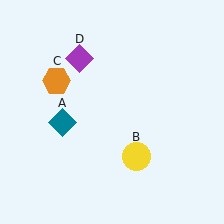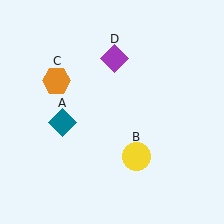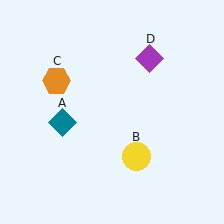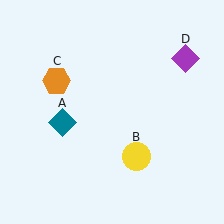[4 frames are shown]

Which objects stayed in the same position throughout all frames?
Teal diamond (object A) and yellow circle (object B) and orange hexagon (object C) remained stationary.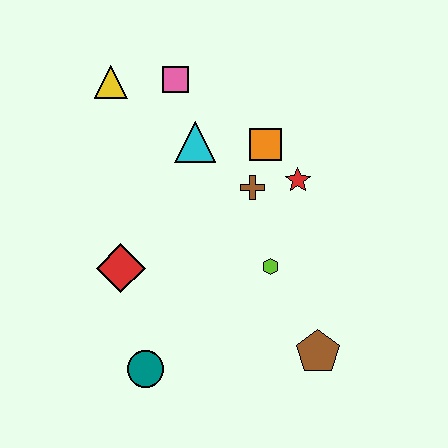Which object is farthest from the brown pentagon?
The yellow triangle is farthest from the brown pentagon.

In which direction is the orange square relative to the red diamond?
The orange square is to the right of the red diamond.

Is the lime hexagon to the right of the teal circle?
Yes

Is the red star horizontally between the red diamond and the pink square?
No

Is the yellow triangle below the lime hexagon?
No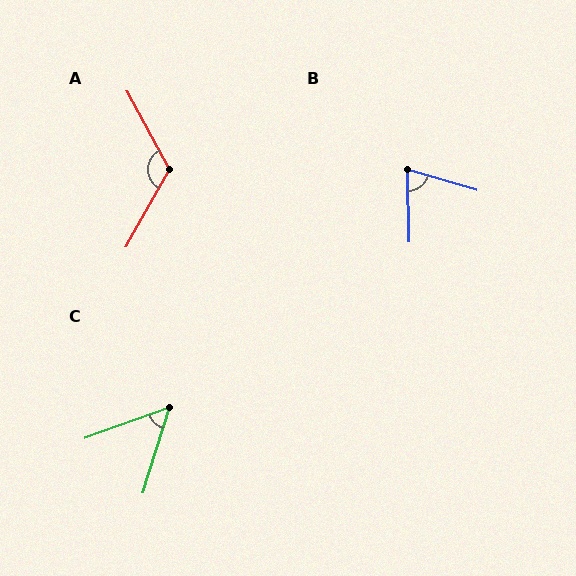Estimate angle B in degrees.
Approximately 72 degrees.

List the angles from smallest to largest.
C (53°), B (72°), A (123°).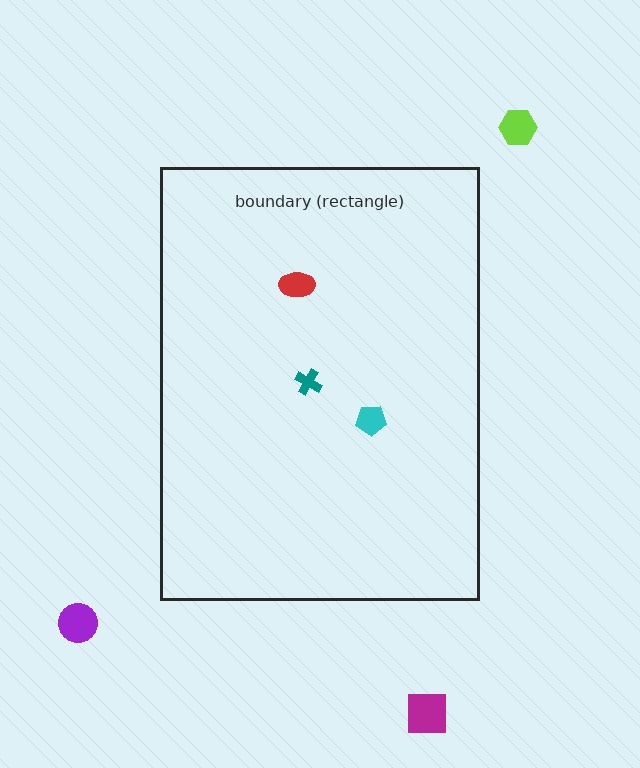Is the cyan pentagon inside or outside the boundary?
Inside.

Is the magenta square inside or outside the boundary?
Outside.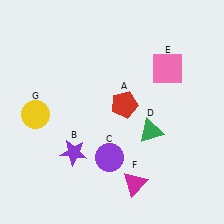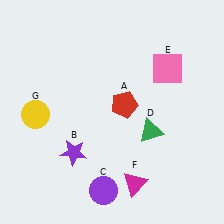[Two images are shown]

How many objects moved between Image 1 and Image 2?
1 object moved between the two images.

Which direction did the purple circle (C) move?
The purple circle (C) moved down.